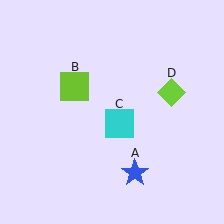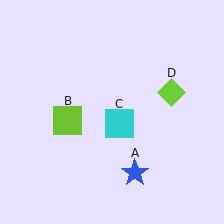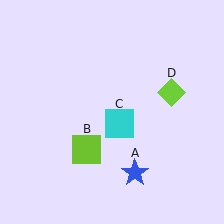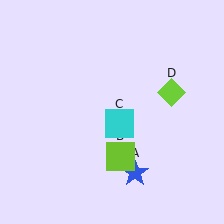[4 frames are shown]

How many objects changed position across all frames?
1 object changed position: lime square (object B).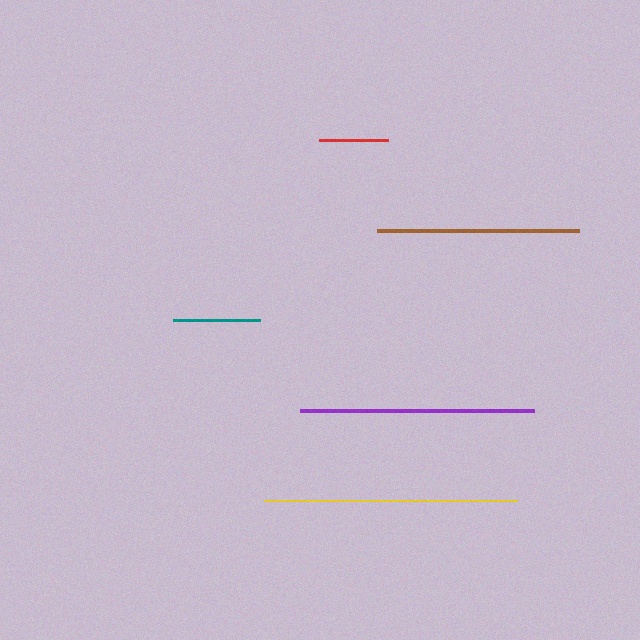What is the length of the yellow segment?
The yellow segment is approximately 252 pixels long.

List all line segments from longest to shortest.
From longest to shortest: yellow, purple, brown, teal, red.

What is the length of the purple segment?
The purple segment is approximately 235 pixels long.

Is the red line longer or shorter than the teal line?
The teal line is longer than the red line.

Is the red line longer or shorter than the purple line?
The purple line is longer than the red line.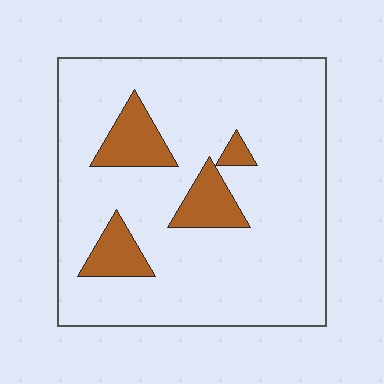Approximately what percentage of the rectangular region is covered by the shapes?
Approximately 15%.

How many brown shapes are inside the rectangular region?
4.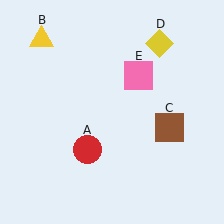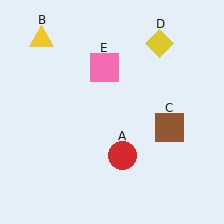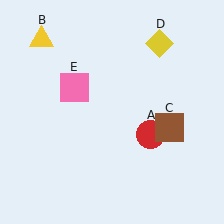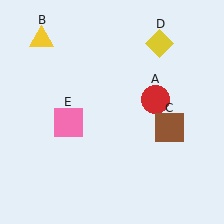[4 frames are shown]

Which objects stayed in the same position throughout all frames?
Yellow triangle (object B) and brown square (object C) and yellow diamond (object D) remained stationary.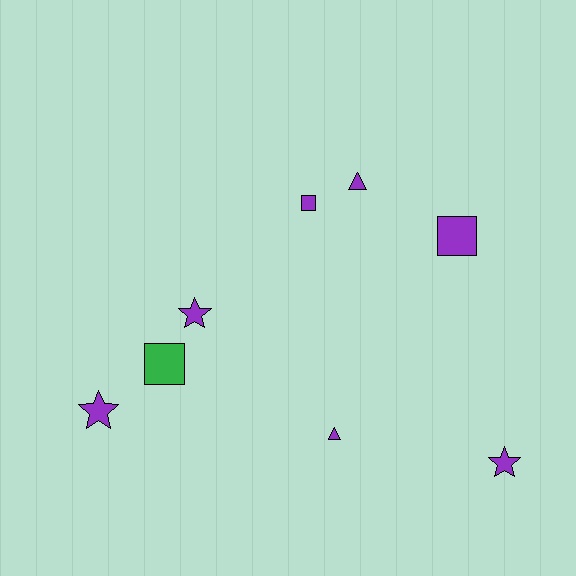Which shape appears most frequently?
Star, with 3 objects.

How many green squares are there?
There is 1 green square.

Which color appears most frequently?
Purple, with 7 objects.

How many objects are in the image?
There are 8 objects.